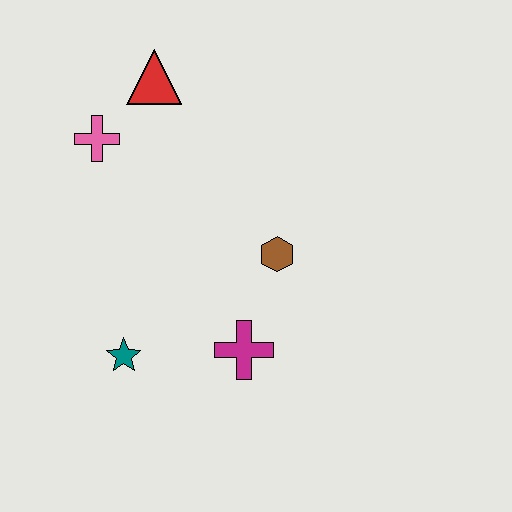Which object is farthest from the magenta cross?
The red triangle is farthest from the magenta cross.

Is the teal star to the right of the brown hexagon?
No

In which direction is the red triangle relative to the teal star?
The red triangle is above the teal star.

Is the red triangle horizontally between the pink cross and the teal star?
No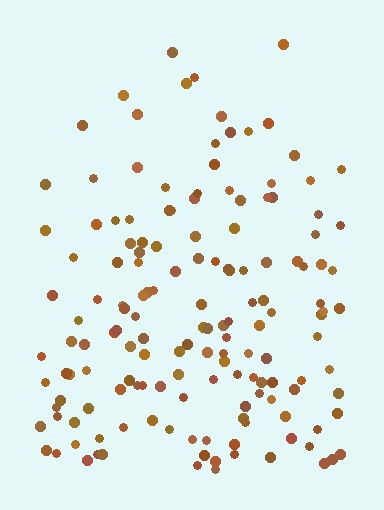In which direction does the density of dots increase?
From top to bottom, with the bottom side densest.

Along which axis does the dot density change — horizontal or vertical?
Vertical.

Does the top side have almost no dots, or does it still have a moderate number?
Still a moderate number, just noticeably fewer than the bottom.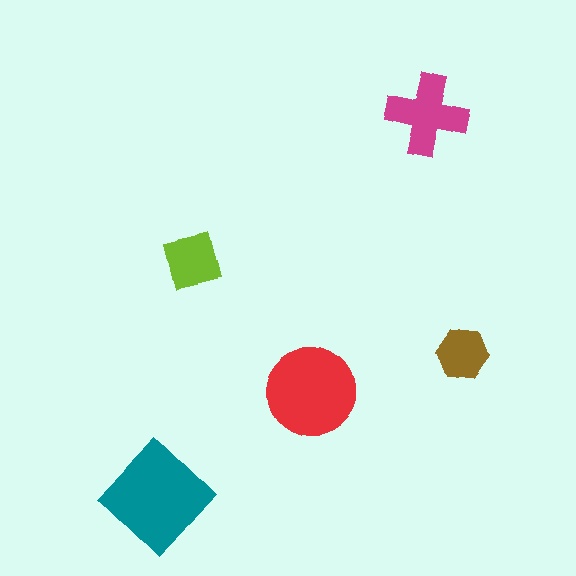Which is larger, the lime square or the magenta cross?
The magenta cross.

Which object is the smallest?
The brown hexagon.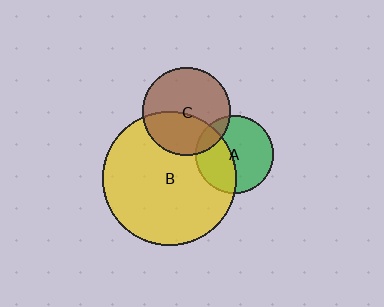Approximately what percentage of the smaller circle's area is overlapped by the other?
Approximately 40%.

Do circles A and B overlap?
Yes.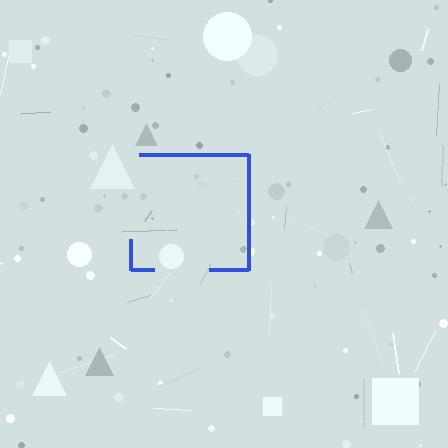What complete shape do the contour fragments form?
The contour fragments form a square.